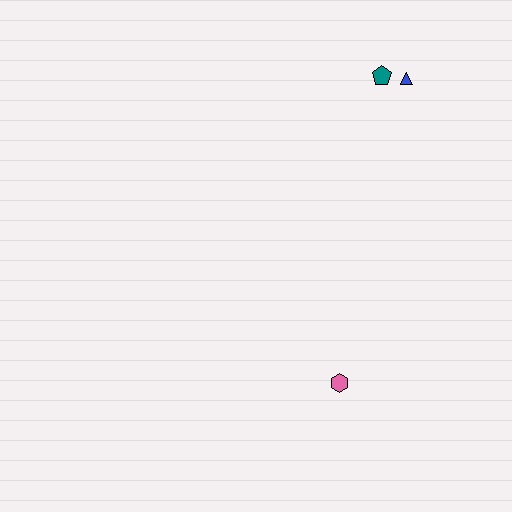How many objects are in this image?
There are 3 objects.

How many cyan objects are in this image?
There are no cyan objects.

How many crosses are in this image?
There are no crosses.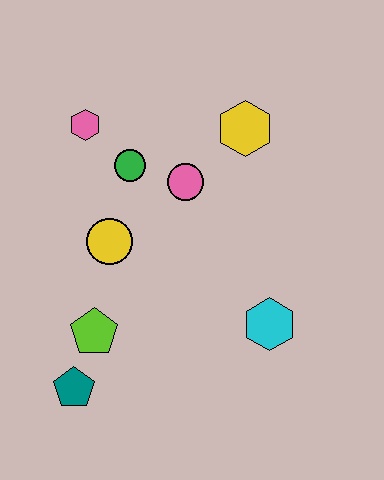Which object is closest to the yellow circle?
The green circle is closest to the yellow circle.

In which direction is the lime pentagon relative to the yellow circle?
The lime pentagon is below the yellow circle.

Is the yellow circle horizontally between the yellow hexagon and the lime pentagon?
Yes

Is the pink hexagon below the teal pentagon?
No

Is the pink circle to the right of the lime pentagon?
Yes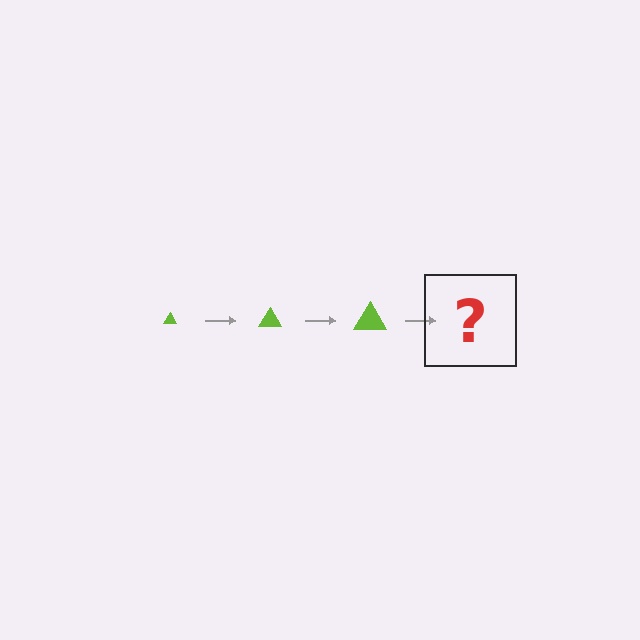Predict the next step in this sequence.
The next step is a lime triangle, larger than the previous one.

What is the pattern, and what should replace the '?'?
The pattern is that the triangle gets progressively larger each step. The '?' should be a lime triangle, larger than the previous one.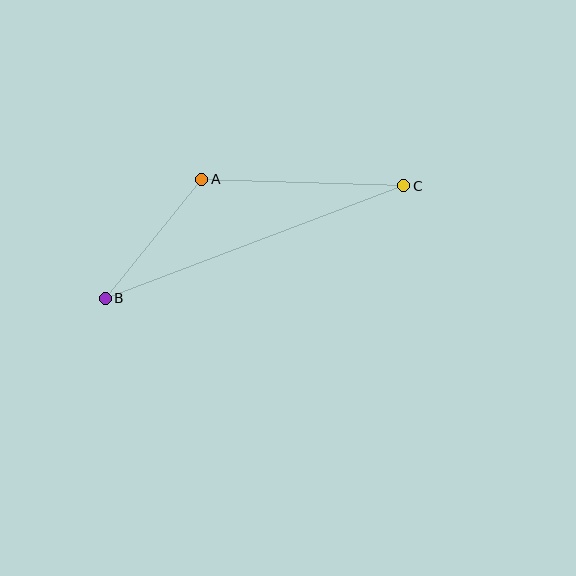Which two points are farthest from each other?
Points B and C are farthest from each other.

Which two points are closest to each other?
Points A and B are closest to each other.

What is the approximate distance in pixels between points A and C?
The distance between A and C is approximately 202 pixels.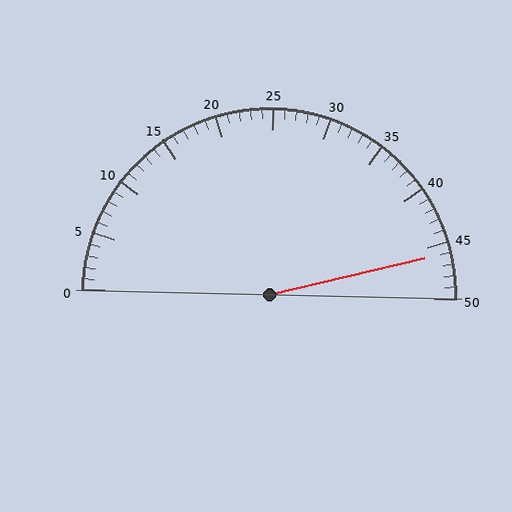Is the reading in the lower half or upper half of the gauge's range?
The reading is in the upper half of the range (0 to 50).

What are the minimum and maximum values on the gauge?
The gauge ranges from 0 to 50.